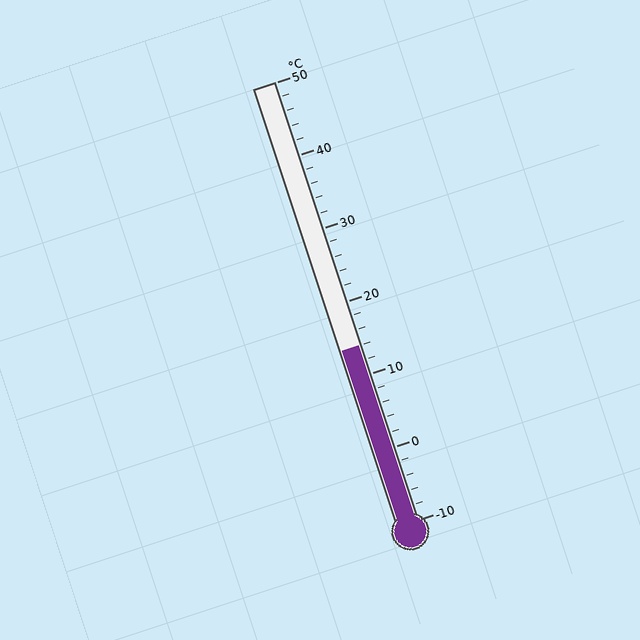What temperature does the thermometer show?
The thermometer shows approximately 14°C.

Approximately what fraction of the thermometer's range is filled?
The thermometer is filled to approximately 40% of its range.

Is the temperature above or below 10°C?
The temperature is above 10°C.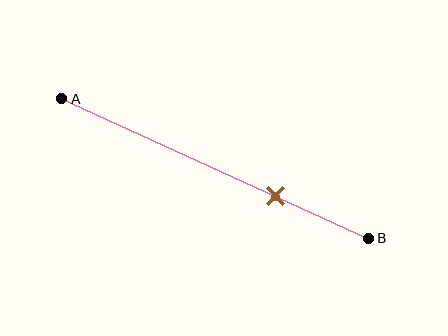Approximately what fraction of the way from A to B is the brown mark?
The brown mark is approximately 70% of the way from A to B.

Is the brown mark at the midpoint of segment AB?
No, the mark is at about 70% from A, not at the 50% midpoint.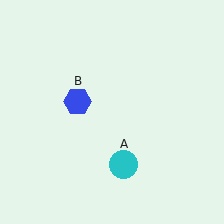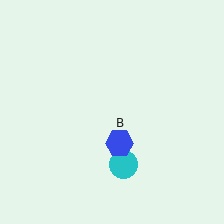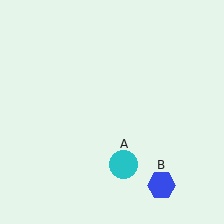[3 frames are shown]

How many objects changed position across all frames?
1 object changed position: blue hexagon (object B).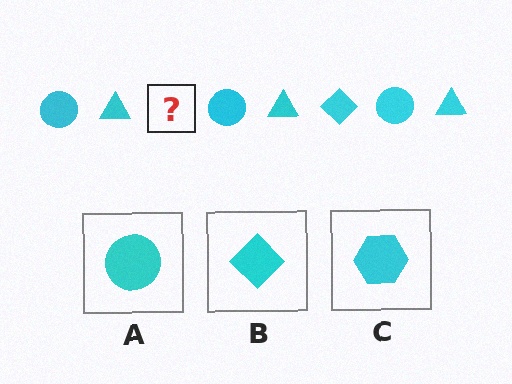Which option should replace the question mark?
Option B.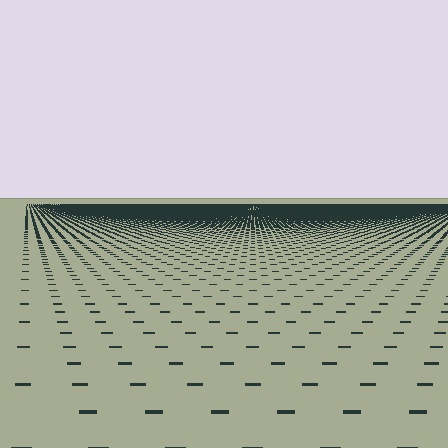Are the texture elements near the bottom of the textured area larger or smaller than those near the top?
Larger. Near the bottom, elements are closer to the viewer and appear at a bigger on-screen size.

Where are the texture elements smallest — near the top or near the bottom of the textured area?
Near the top.